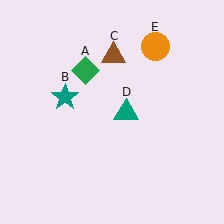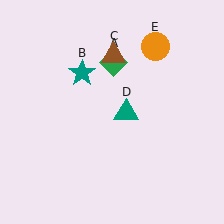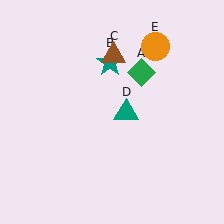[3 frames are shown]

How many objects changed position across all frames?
2 objects changed position: green diamond (object A), teal star (object B).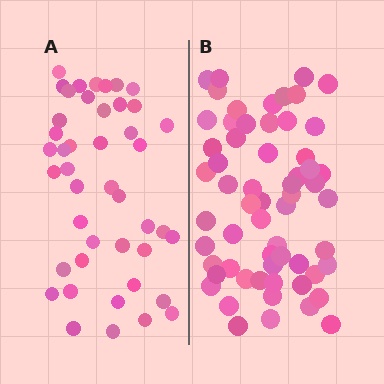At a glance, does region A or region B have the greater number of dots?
Region B (the right region) has more dots.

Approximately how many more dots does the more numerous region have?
Region B has approximately 15 more dots than region A.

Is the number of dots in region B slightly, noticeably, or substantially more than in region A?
Region B has noticeably more, but not dramatically so. The ratio is roughly 1.4 to 1.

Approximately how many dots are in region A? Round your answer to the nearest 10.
About 40 dots. (The exact count is 44, which rounds to 40.)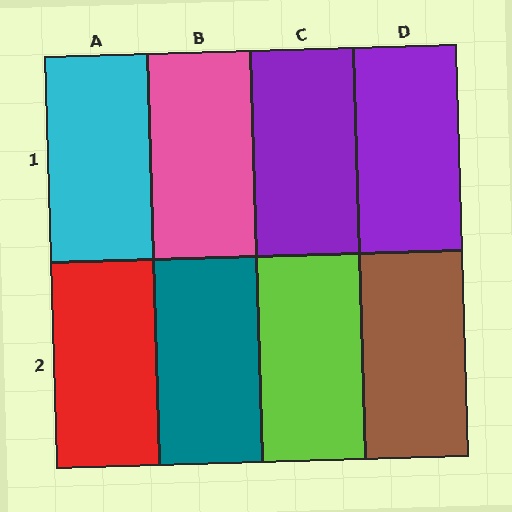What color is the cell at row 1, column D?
Purple.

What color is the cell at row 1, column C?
Purple.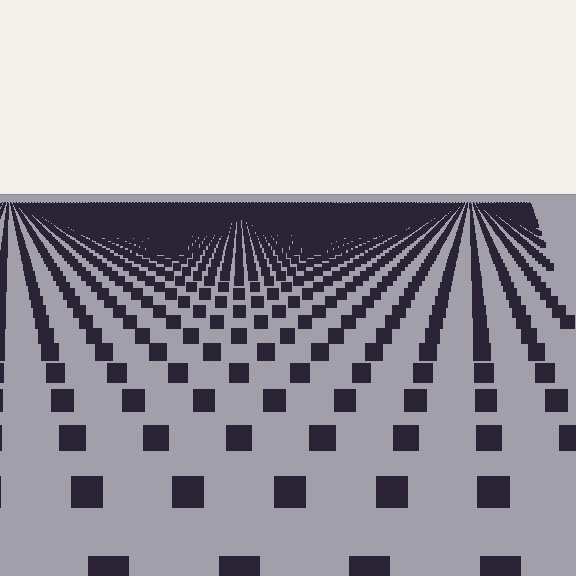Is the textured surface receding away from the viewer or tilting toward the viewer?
The surface is receding away from the viewer. Texture elements get smaller and denser toward the top.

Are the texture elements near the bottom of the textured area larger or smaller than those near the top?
Larger. Near the bottom, elements are closer to the viewer and appear at a bigger on-screen size.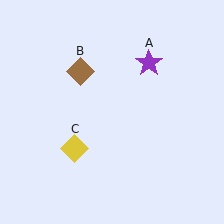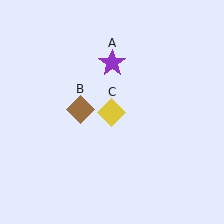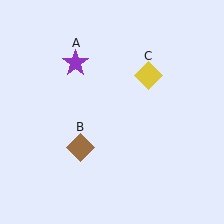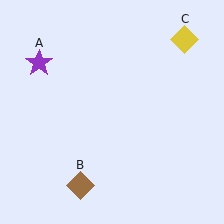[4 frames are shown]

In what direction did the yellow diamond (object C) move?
The yellow diamond (object C) moved up and to the right.